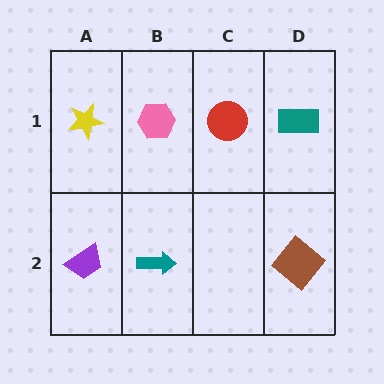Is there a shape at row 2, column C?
No, that cell is empty.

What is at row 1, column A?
A yellow star.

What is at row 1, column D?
A teal rectangle.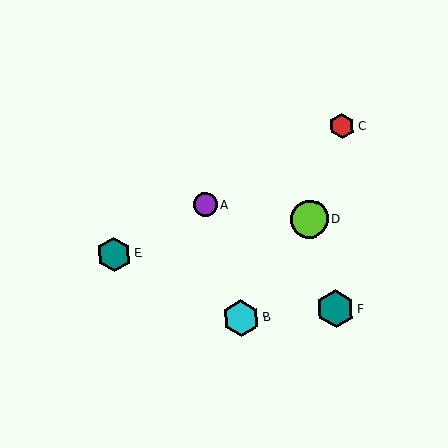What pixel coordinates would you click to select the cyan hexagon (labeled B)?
Click at (241, 318) to select the cyan hexagon B.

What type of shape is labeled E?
Shape E is a teal hexagon.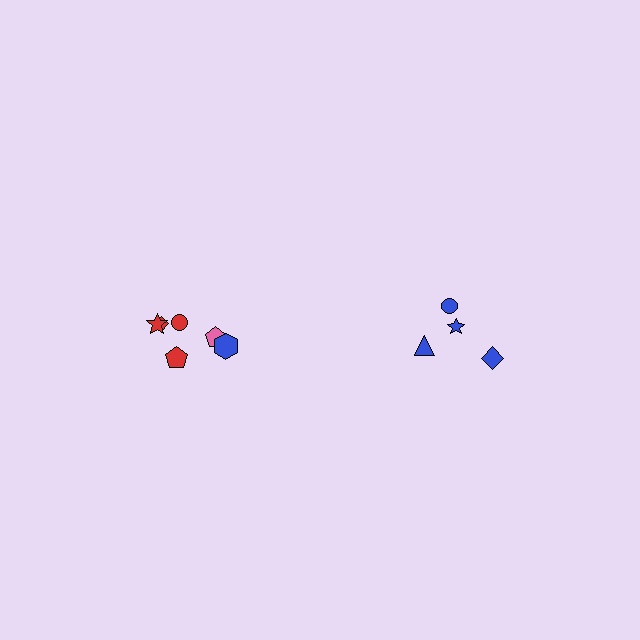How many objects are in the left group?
There are 6 objects.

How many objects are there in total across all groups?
There are 10 objects.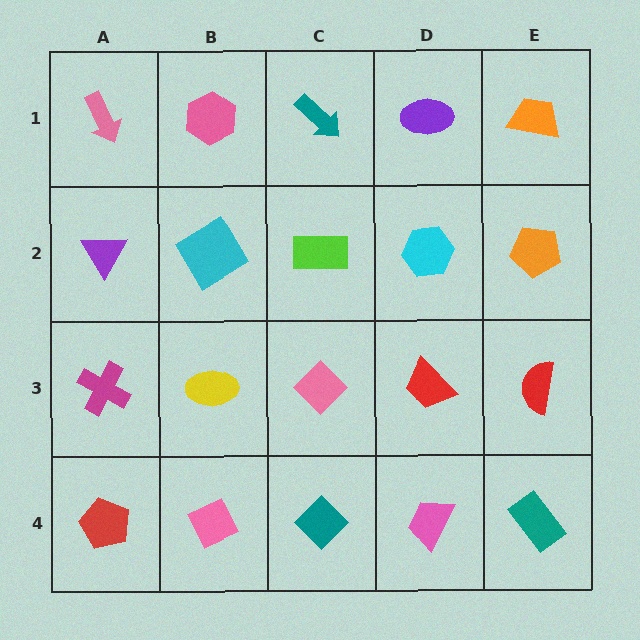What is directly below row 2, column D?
A red trapezoid.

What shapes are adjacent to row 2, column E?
An orange trapezoid (row 1, column E), a red semicircle (row 3, column E), a cyan hexagon (row 2, column D).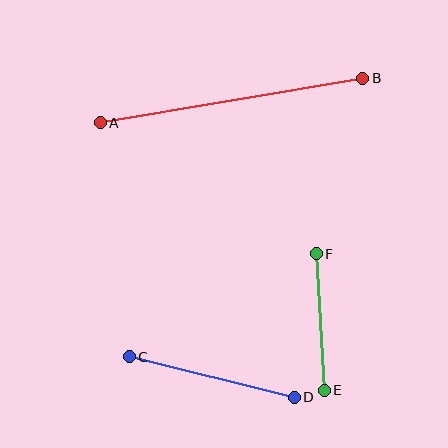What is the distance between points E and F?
The distance is approximately 137 pixels.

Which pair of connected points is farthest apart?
Points A and B are farthest apart.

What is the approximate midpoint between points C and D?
The midpoint is at approximately (212, 377) pixels.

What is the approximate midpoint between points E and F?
The midpoint is at approximately (320, 322) pixels.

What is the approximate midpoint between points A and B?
The midpoint is at approximately (231, 101) pixels.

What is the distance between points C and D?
The distance is approximately 169 pixels.